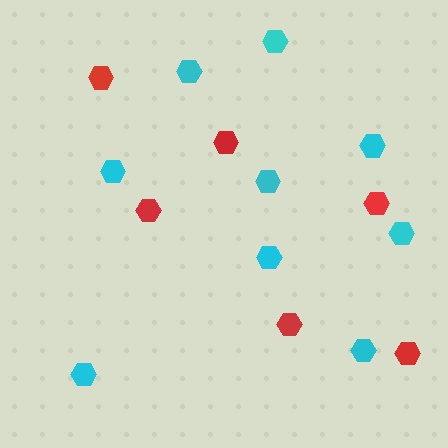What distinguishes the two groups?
There are 2 groups: one group of red hexagons (6) and one group of cyan hexagons (9).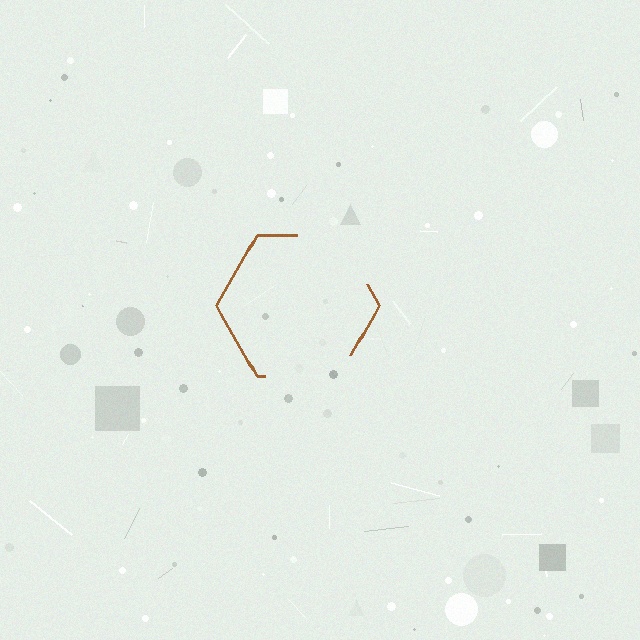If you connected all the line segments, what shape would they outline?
They would outline a hexagon.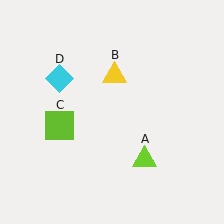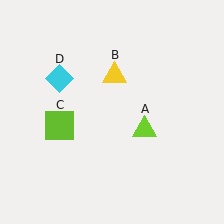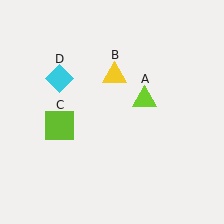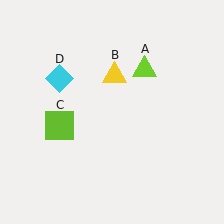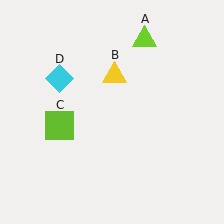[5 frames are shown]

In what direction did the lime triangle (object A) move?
The lime triangle (object A) moved up.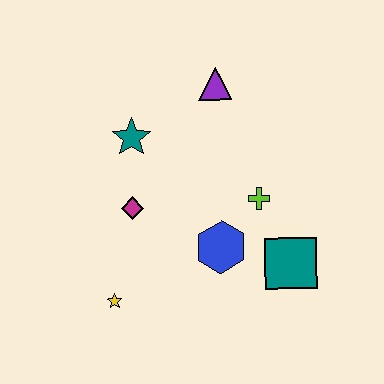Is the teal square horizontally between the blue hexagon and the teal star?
No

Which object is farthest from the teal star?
The teal square is farthest from the teal star.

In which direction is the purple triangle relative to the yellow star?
The purple triangle is above the yellow star.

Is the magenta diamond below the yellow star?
No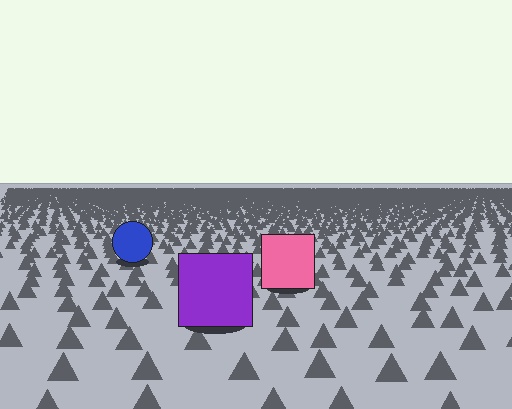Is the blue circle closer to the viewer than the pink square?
No. The pink square is closer — you can tell from the texture gradient: the ground texture is coarser near it.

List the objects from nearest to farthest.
From nearest to farthest: the purple square, the pink square, the blue circle.